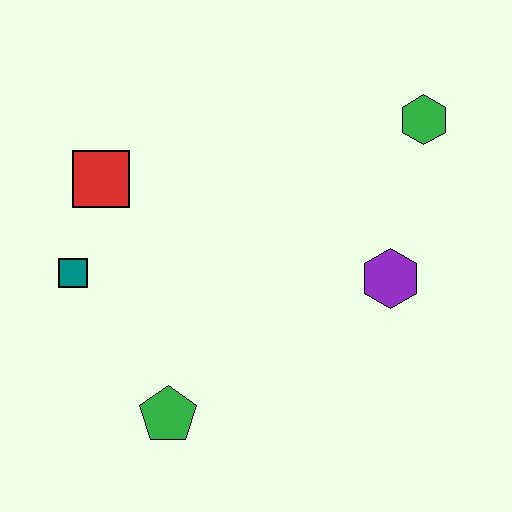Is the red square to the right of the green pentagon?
No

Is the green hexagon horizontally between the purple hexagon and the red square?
No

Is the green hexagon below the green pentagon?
No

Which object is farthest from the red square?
The green hexagon is farthest from the red square.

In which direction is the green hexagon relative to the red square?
The green hexagon is to the right of the red square.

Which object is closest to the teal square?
The red square is closest to the teal square.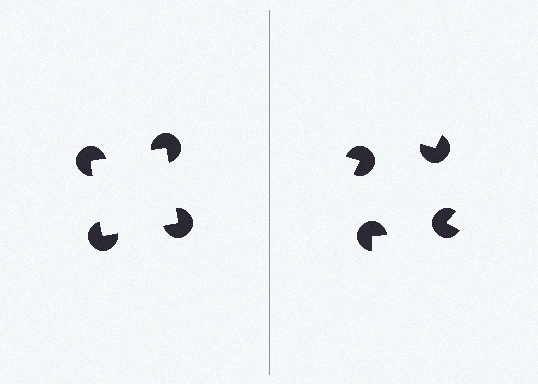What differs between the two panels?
The pac-man discs are positioned identically on both sides; only the wedge orientations differ. On the left they align to a square; on the right they are misaligned.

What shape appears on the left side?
An illusory square.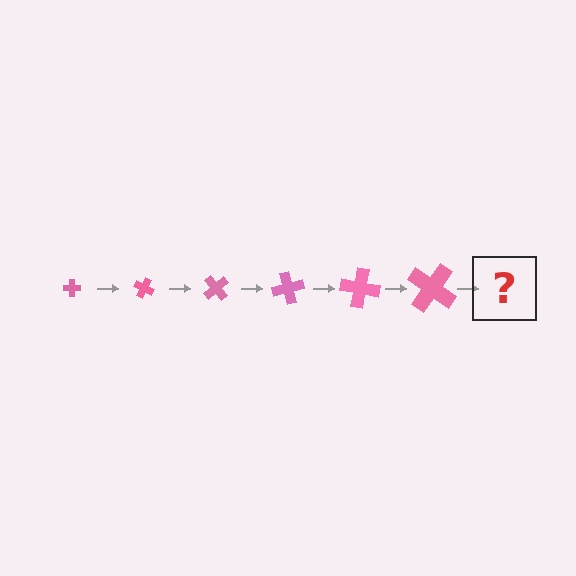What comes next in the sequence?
The next element should be a cross, larger than the previous one and rotated 150 degrees from the start.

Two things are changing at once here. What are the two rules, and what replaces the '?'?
The two rules are that the cross grows larger each step and it rotates 25 degrees each step. The '?' should be a cross, larger than the previous one and rotated 150 degrees from the start.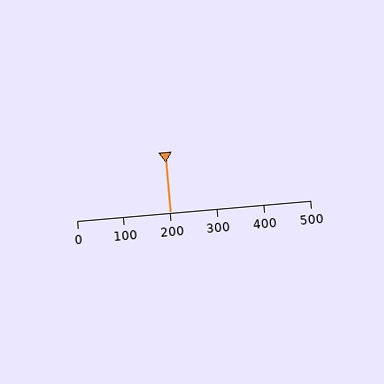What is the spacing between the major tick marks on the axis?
The major ticks are spaced 100 apart.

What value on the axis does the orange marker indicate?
The marker indicates approximately 200.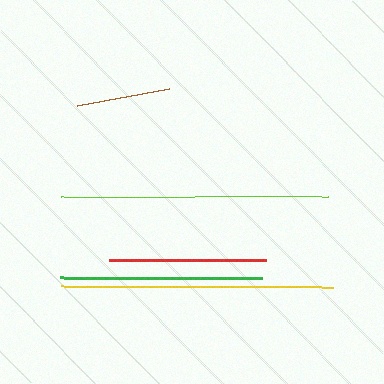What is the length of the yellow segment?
The yellow segment is approximately 272 pixels long.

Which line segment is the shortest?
The brown line is the shortest at approximately 94 pixels.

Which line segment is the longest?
The yellow line is the longest at approximately 272 pixels.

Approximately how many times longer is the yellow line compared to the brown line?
The yellow line is approximately 2.9 times the length of the brown line.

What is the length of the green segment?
The green segment is approximately 202 pixels long.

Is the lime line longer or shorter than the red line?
The lime line is longer than the red line.